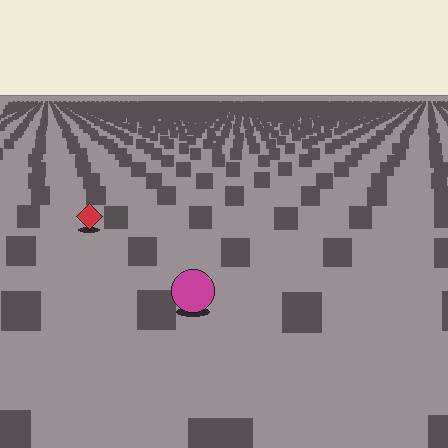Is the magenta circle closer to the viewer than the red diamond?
Yes. The magenta circle is closer — you can tell from the texture gradient: the ground texture is coarser near it.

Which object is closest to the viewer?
The magenta circle is closest. The texture marks near it are larger and more spread out.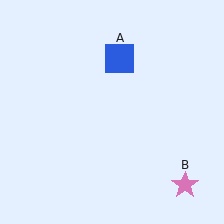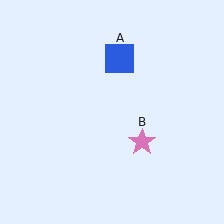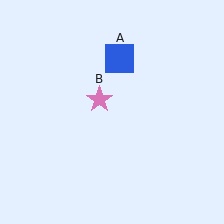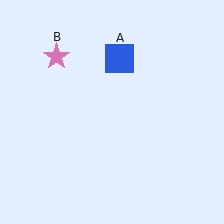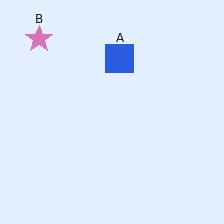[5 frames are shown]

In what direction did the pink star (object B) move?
The pink star (object B) moved up and to the left.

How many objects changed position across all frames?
1 object changed position: pink star (object B).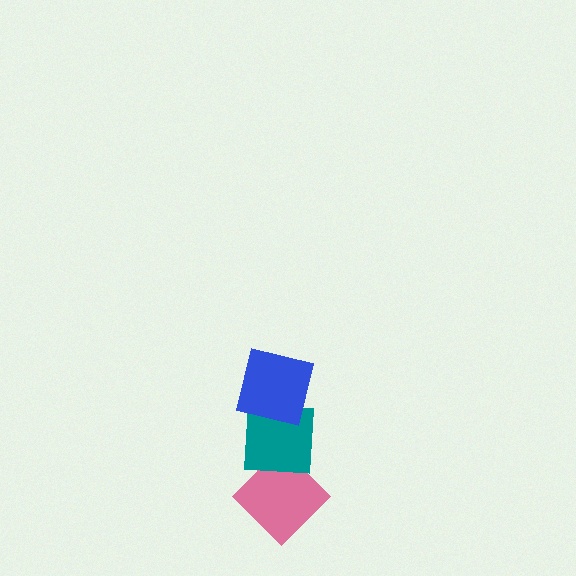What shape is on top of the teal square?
The blue square is on top of the teal square.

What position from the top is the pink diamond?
The pink diamond is 3rd from the top.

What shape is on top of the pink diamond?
The teal square is on top of the pink diamond.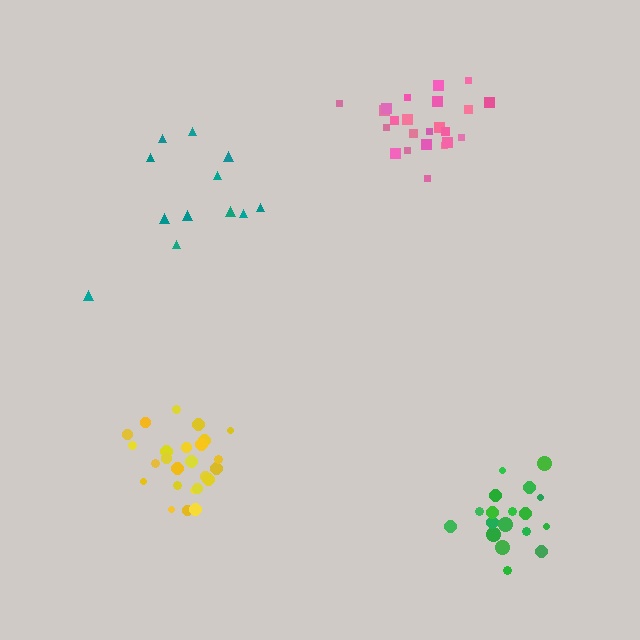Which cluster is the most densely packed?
Pink.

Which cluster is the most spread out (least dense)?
Teal.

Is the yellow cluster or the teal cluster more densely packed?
Yellow.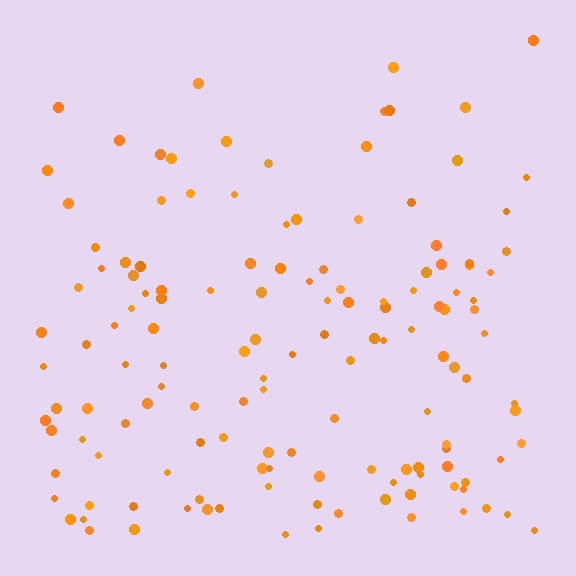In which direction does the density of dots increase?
From top to bottom, with the bottom side densest.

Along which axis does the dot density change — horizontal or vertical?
Vertical.